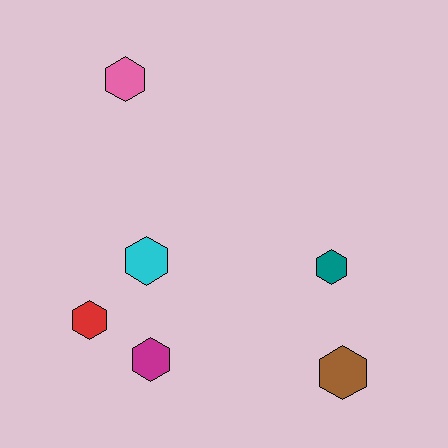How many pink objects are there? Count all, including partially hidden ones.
There is 1 pink object.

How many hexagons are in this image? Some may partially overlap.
There are 6 hexagons.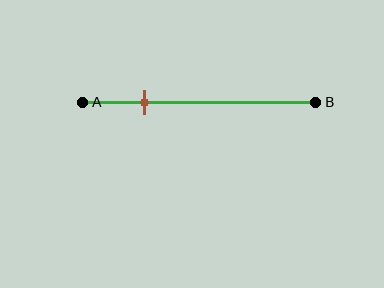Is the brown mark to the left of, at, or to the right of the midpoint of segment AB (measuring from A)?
The brown mark is to the left of the midpoint of segment AB.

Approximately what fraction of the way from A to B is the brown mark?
The brown mark is approximately 25% of the way from A to B.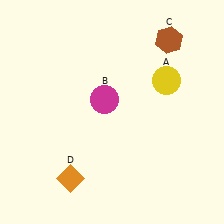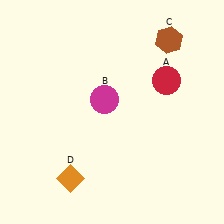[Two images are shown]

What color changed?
The circle (A) changed from yellow in Image 1 to red in Image 2.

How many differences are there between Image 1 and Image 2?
There is 1 difference between the two images.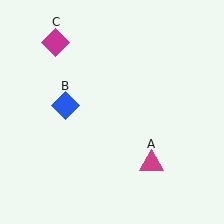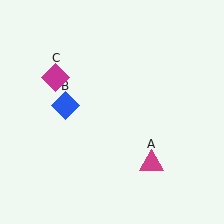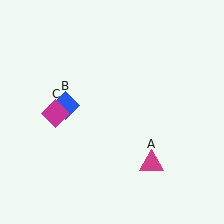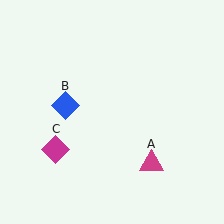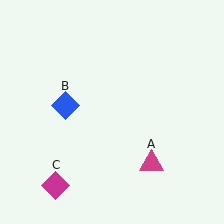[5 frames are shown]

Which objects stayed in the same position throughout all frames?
Magenta triangle (object A) and blue diamond (object B) remained stationary.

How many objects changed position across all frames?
1 object changed position: magenta diamond (object C).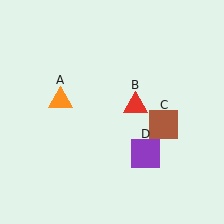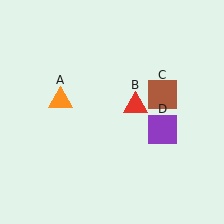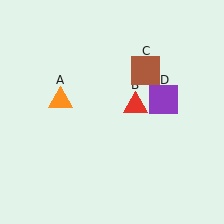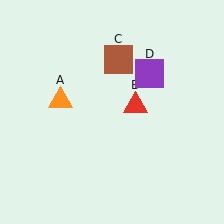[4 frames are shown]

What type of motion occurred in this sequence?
The brown square (object C), purple square (object D) rotated counterclockwise around the center of the scene.